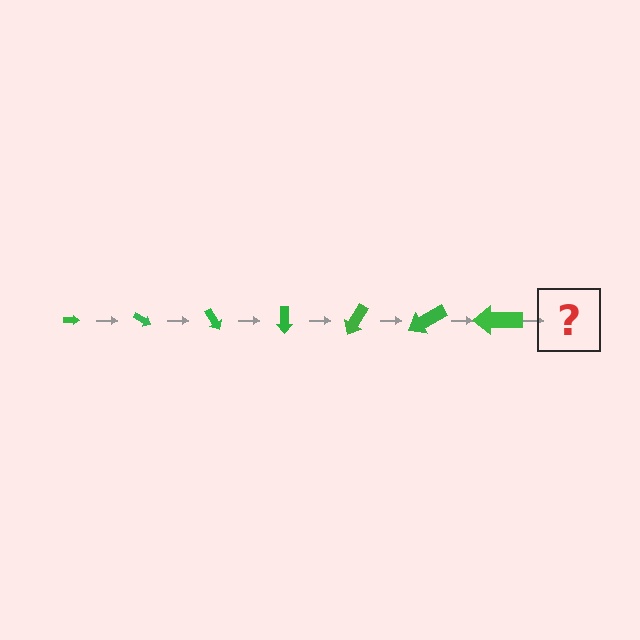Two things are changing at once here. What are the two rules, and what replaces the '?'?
The two rules are that the arrow grows larger each step and it rotates 30 degrees each step. The '?' should be an arrow, larger than the previous one and rotated 210 degrees from the start.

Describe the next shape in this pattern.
It should be an arrow, larger than the previous one and rotated 210 degrees from the start.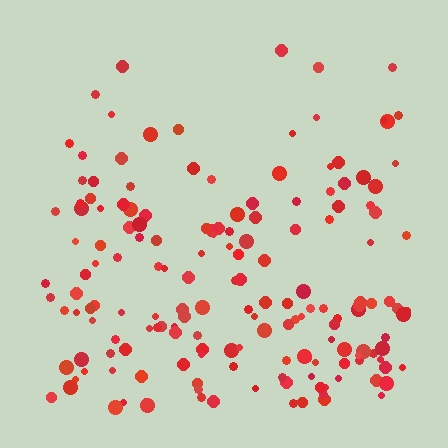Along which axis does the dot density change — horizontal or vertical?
Vertical.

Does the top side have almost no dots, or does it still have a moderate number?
Still a moderate number, just noticeably fewer than the bottom.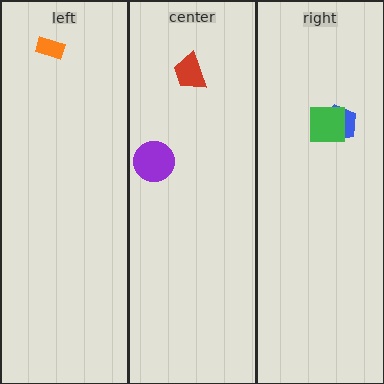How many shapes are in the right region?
2.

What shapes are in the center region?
The red trapezoid, the purple circle.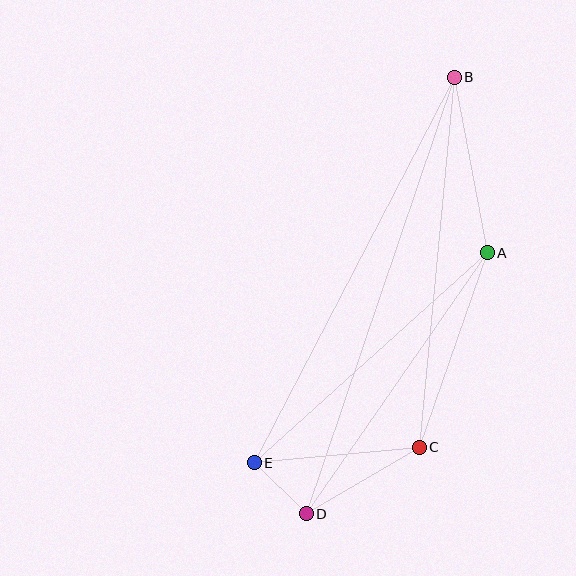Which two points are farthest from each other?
Points B and D are farthest from each other.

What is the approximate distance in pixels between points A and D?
The distance between A and D is approximately 318 pixels.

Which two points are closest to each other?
Points D and E are closest to each other.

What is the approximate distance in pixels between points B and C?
The distance between B and C is approximately 372 pixels.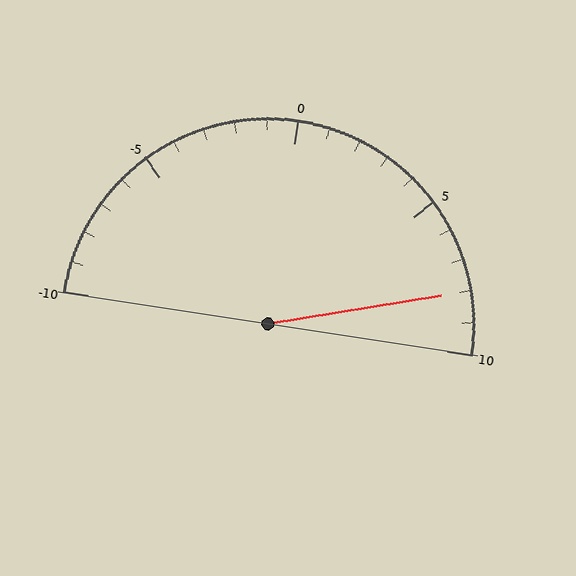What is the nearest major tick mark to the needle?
The nearest major tick mark is 10.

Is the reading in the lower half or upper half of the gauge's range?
The reading is in the upper half of the range (-10 to 10).